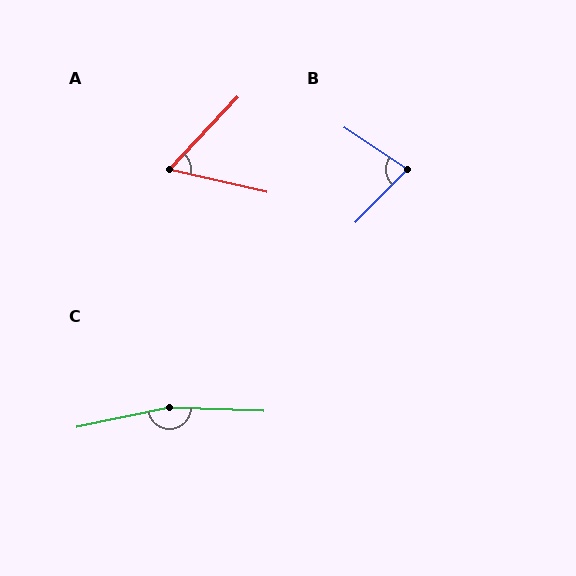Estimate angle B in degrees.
Approximately 79 degrees.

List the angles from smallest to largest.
A (59°), B (79°), C (166°).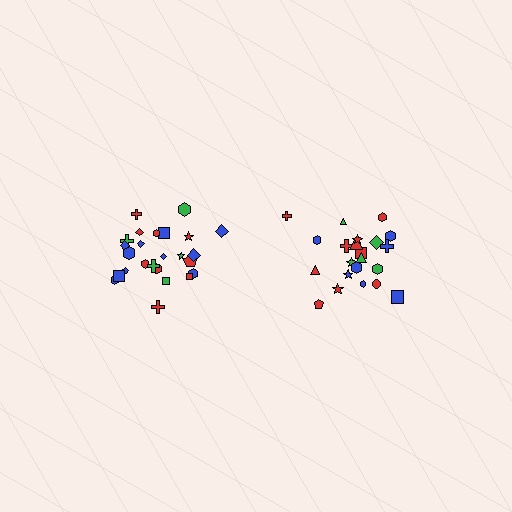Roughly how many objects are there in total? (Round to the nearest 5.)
Roughly 45 objects in total.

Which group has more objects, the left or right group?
The left group.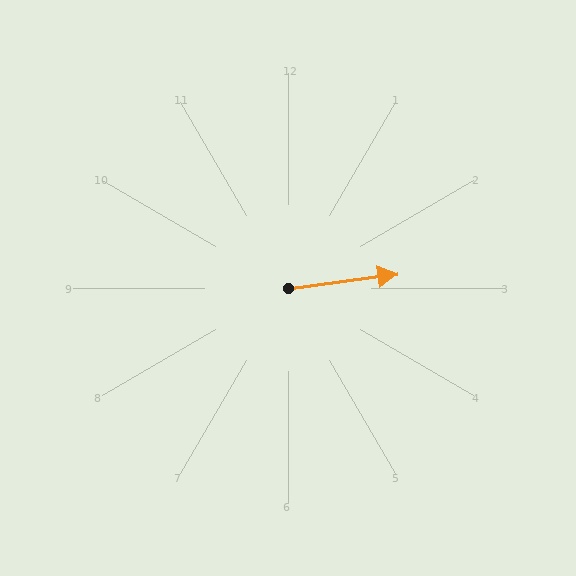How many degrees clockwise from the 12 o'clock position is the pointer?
Approximately 83 degrees.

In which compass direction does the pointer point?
East.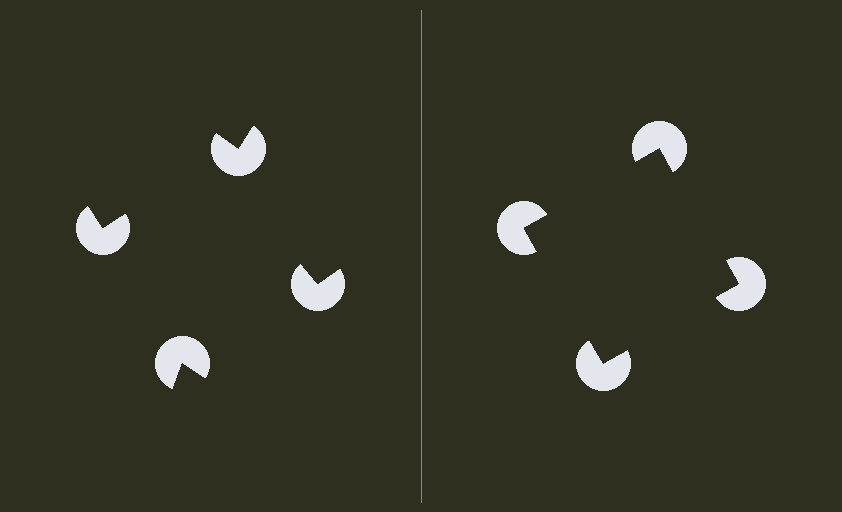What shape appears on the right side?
An illusory square.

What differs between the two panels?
The pac-man discs are positioned identically on both sides; only the wedge orientations differ. On the right they align to a square; on the left they are misaligned.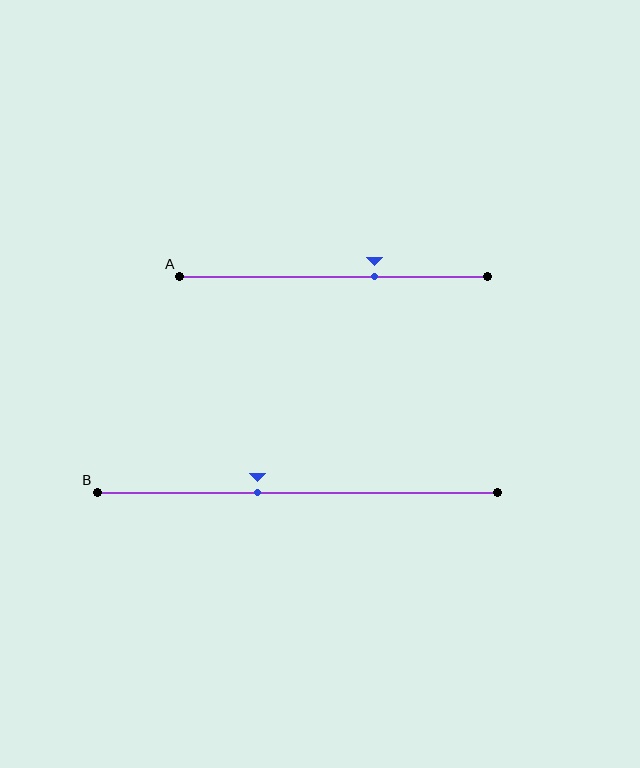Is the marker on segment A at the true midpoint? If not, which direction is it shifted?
No, the marker on segment A is shifted to the right by about 13% of the segment length.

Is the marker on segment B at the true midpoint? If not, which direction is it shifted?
No, the marker on segment B is shifted to the left by about 10% of the segment length.